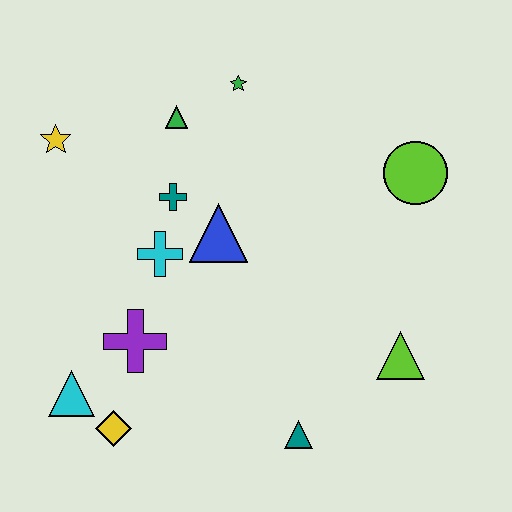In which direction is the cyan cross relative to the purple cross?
The cyan cross is above the purple cross.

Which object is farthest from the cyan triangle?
The lime circle is farthest from the cyan triangle.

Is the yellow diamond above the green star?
No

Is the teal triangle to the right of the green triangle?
Yes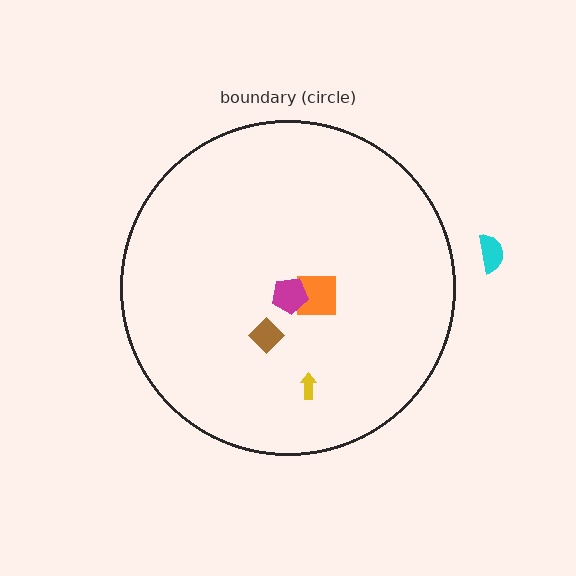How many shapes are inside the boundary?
4 inside, 1 outside.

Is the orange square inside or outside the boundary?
Inside.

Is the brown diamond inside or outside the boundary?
Inside.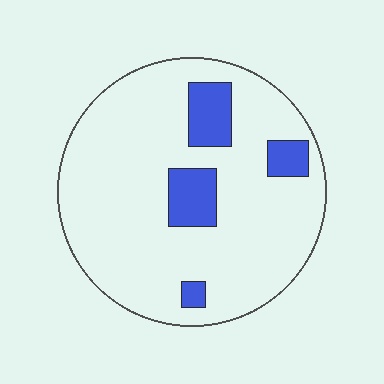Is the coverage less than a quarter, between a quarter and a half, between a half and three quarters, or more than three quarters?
Less than a quarter.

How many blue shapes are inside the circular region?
4.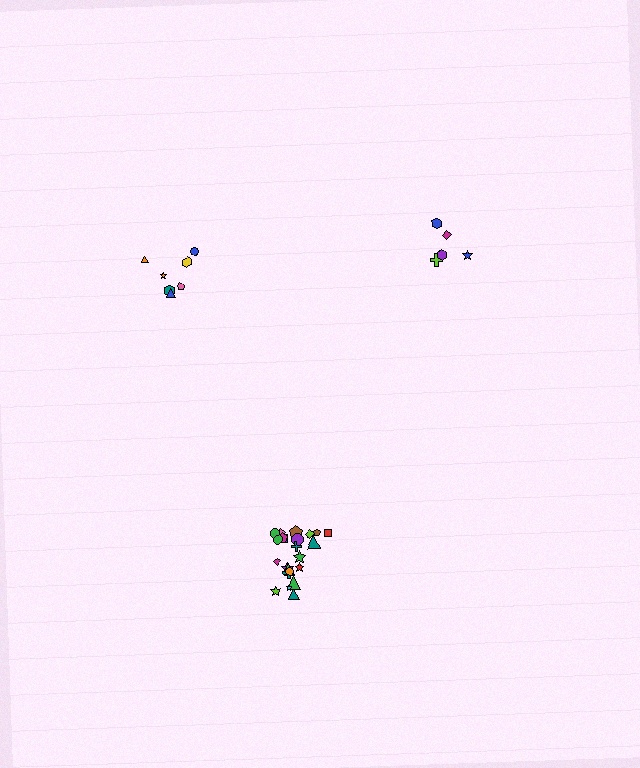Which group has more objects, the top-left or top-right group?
The top-left group.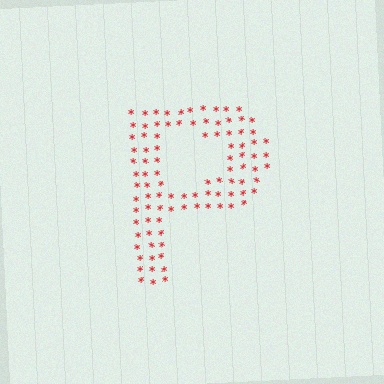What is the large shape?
The large shape is the letter P.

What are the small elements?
The small elements are asterisks.